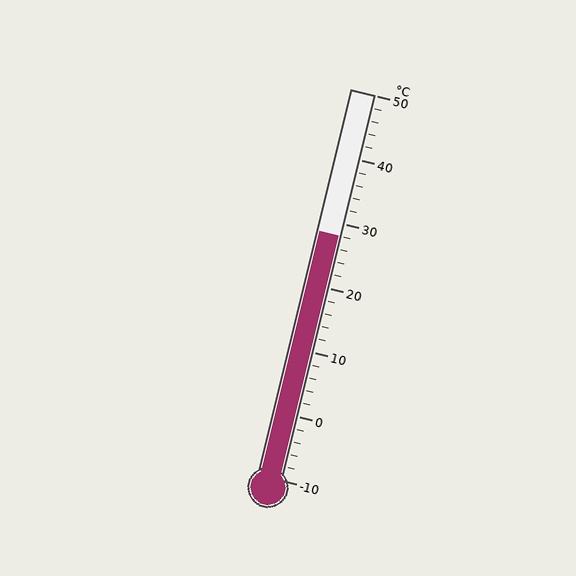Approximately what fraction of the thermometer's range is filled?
The thermometer is filled to approximately 65% of its range.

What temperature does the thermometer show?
The thermometer shows approximately 28°C.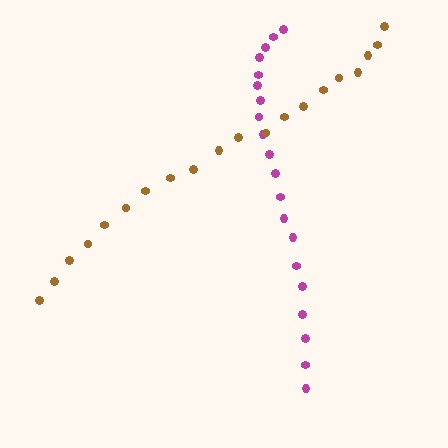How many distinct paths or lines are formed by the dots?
There are 2 distinct paths.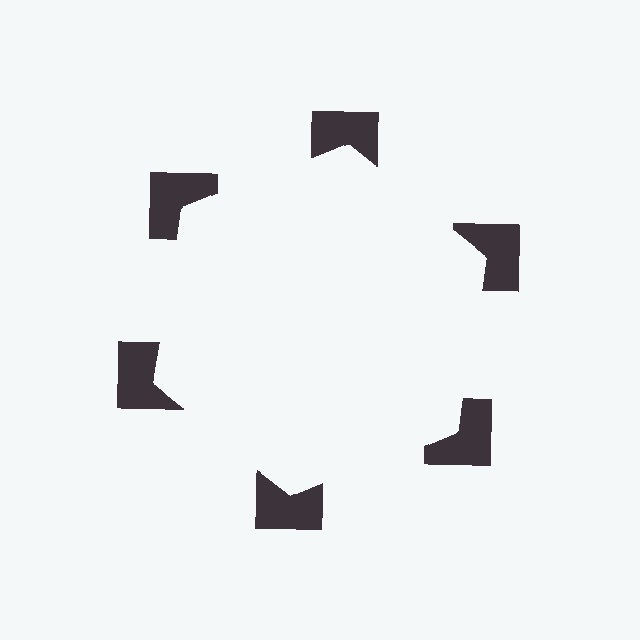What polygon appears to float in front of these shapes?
An illusory hexagon — its edges are inferred from the aligned wedge cuts in the notched squares, not physically drawn.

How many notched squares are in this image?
There are 6 — one at each vertex of the illusory hexagon.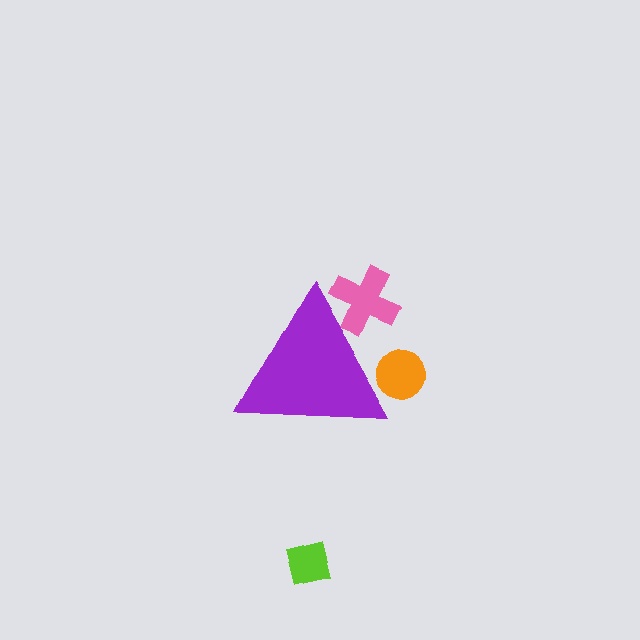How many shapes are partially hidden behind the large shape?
2 shapes are partially hidden.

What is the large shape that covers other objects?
A purple triangle.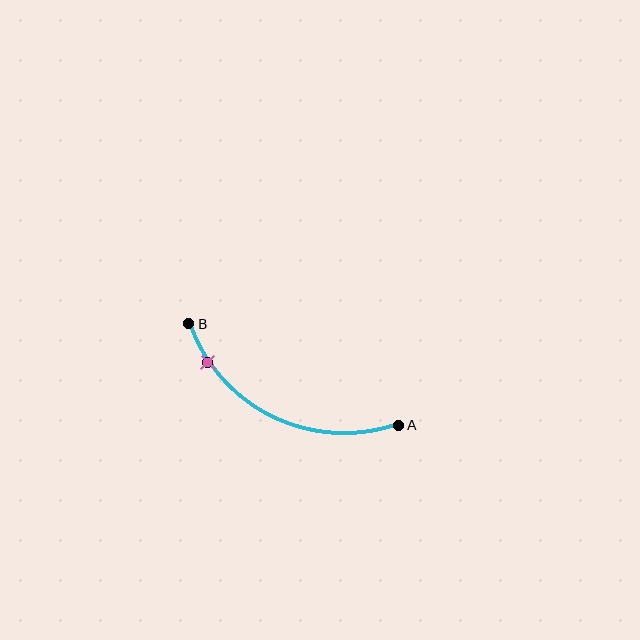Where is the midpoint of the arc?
The arc midpoint is the point on the curve farthest from the straight line joining A and B. It sits below that line.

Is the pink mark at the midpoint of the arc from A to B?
No. The pink mark lies on the arc but is closer to endpoint B. The arc midpoint would be at the point on the curve equidistant along the arc from both A and B.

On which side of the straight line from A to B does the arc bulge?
The arc bulges below the straight line connecting A and B.